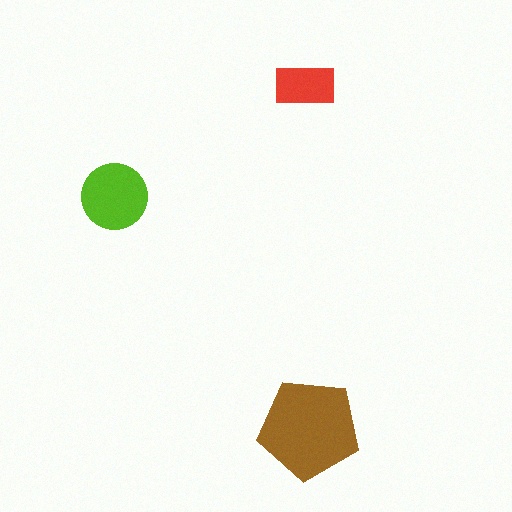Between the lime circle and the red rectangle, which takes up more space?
The lime circle.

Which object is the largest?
The brown pentagon.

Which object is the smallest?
The red rectangle.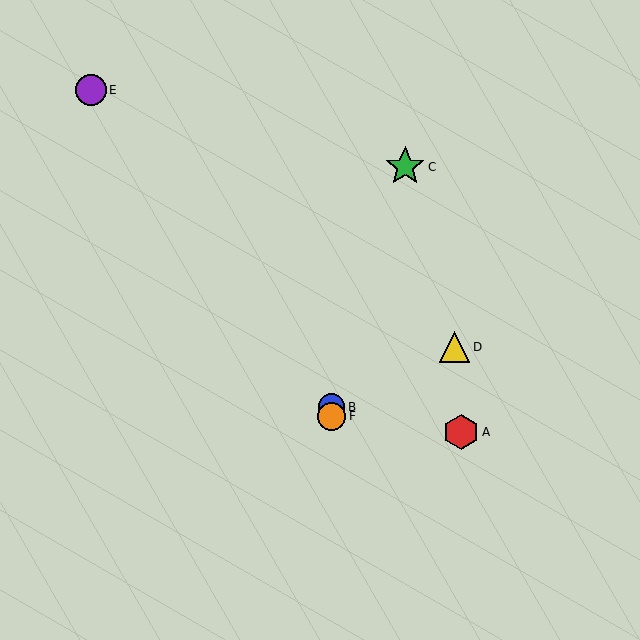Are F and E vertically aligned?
No, F is at x≈331 and E is at x≈91.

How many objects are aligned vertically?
2 objects (B, F) are aligned vertically.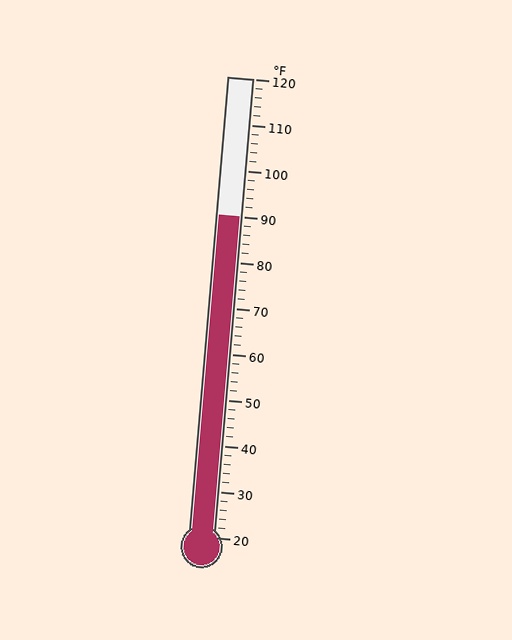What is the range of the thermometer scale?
The thermometer scale ranges from 20°F to 120°F.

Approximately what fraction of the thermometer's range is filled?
The thermometer is filled to approximately 70% of its range.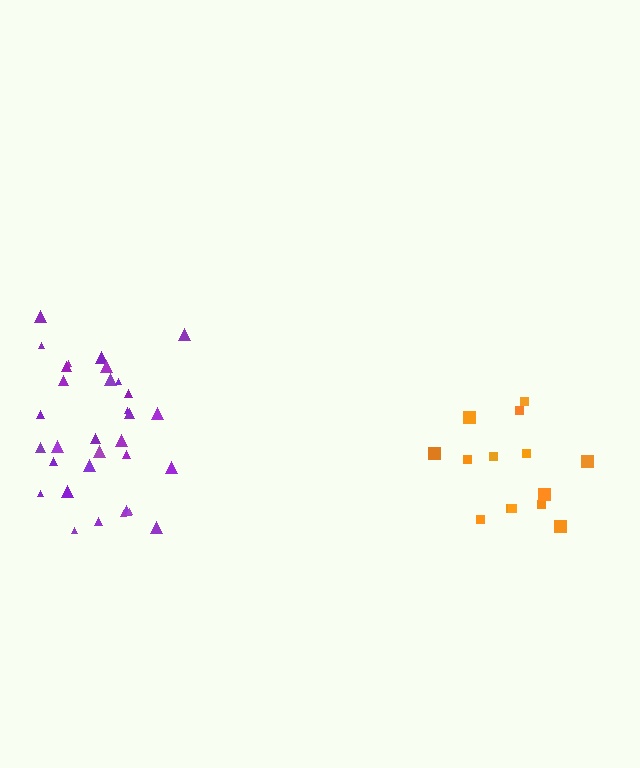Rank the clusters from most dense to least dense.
purple, orange.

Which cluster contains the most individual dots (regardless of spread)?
Purple (32).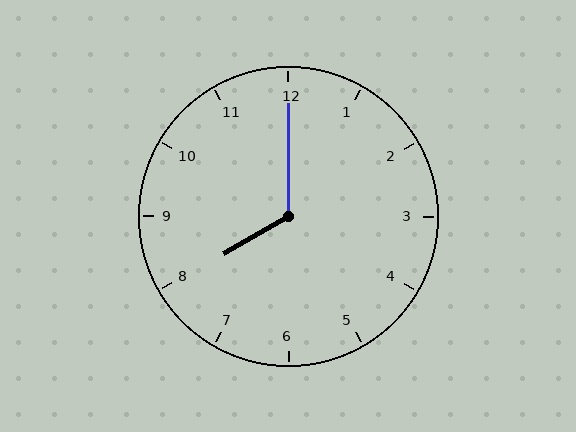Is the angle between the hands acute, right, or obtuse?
It is obtuse.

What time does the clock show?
8:00.